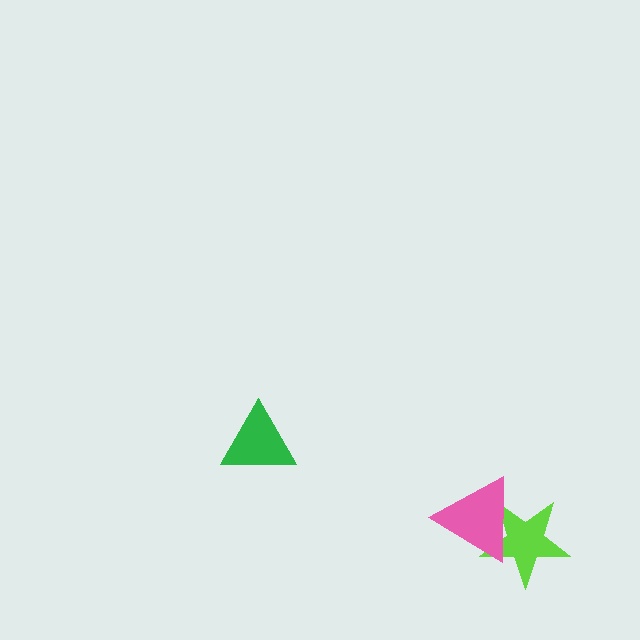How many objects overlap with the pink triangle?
1 object overlaps with the pink triangle.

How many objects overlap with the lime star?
1 object overlaps with the lime star.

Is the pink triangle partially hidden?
No, no other shape covers it.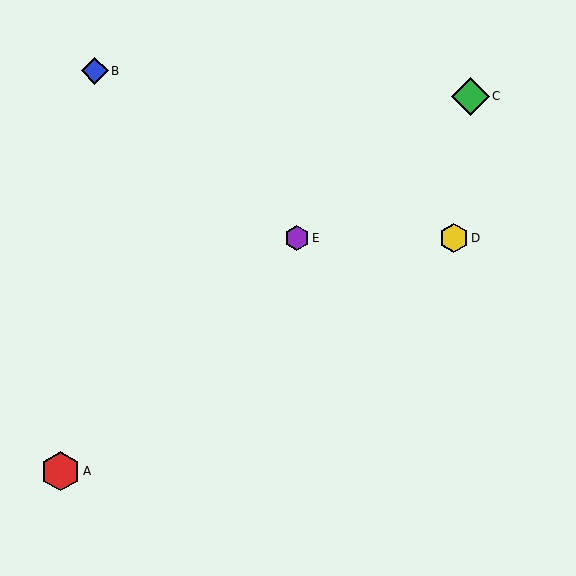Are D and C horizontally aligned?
No, D is at y≈238 and C is at y≈96.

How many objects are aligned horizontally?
2 objects (D, E) are aligned horizontally.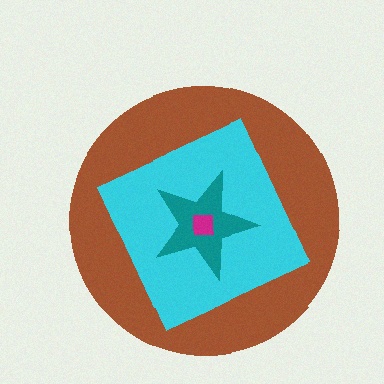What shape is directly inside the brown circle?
The cyan diamond.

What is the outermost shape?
The brown circle.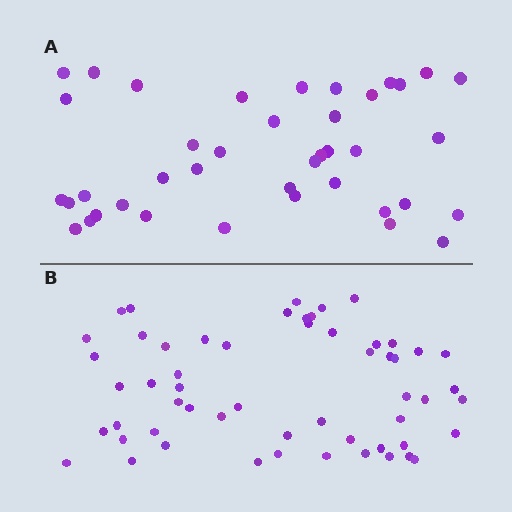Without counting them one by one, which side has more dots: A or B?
Region B (the bottom region) has more dots.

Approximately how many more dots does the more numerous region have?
Region B has approximately 15 more dots than region A.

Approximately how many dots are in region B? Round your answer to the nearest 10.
About 60 dots. (The exact count is 56, which rounds to 60.)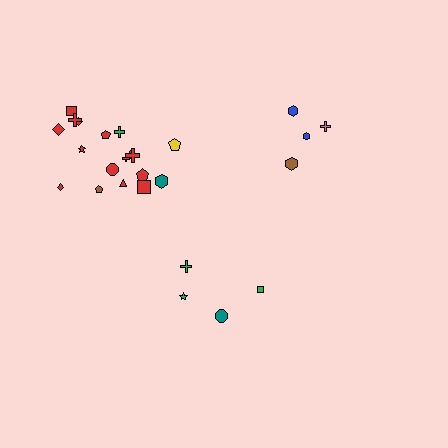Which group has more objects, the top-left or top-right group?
The top-left group.